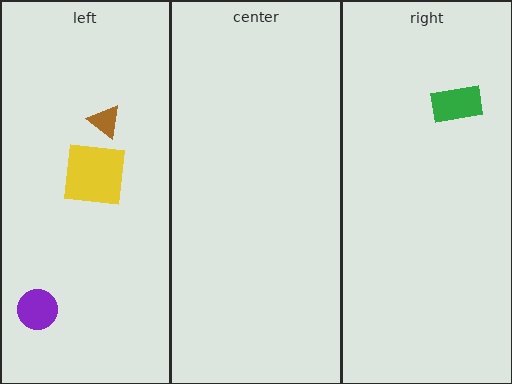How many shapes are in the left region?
3.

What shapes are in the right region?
The green rectangle.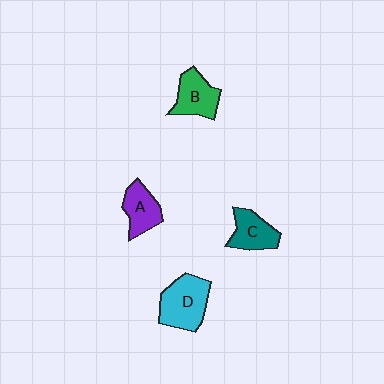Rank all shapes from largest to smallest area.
From largest to smallest: D (cyan), B (green), C (teal), A (purple).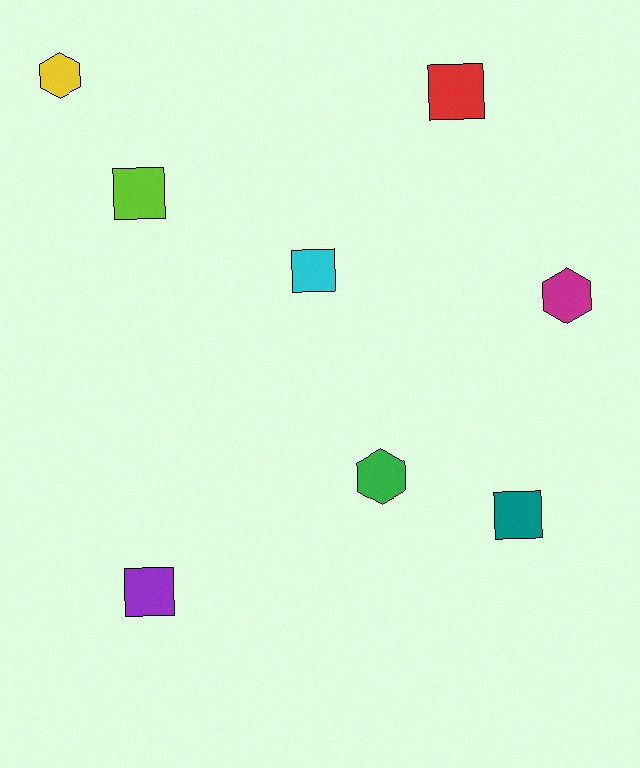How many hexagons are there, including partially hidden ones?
There are 3 hexagons.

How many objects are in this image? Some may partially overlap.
There are 8 objects.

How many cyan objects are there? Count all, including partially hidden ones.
There is 1 cyan object.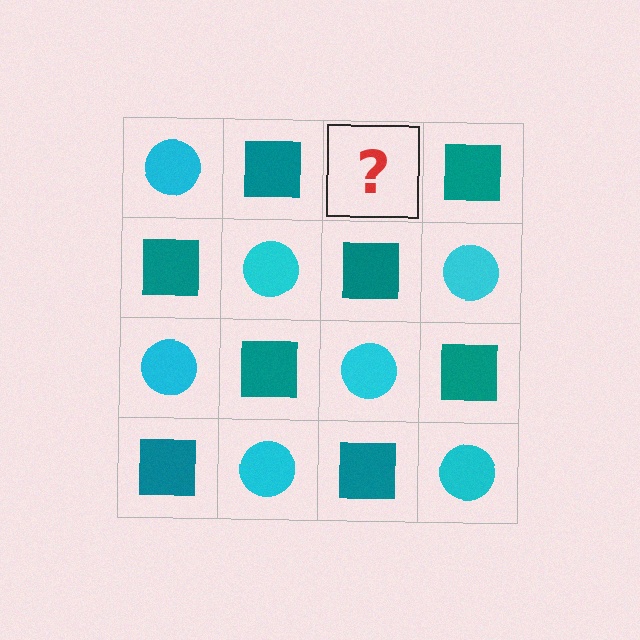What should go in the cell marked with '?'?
The missing cell should contain a cyan circle.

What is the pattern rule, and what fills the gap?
The rule is that it alternates cyan circle and teal square in a checkerboard pattern. The gap should be filled with a cyan circle.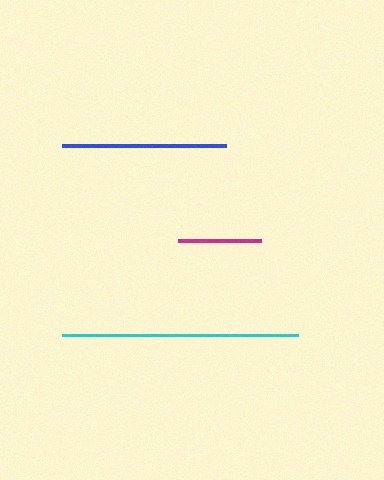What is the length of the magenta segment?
The magenta segment is approximately 83 pixels long.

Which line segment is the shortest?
The magenta line is the shortest at approximately 83 pixels.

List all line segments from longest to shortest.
From longest to shortest: cyan, blue, magenta.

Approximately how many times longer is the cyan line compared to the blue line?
The cyan line is approximately 1.4 times the length of the blue line.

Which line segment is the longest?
The cyan line is the longest at approximately 235 pixels.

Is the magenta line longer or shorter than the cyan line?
The cyan line is longer than the magenta line.